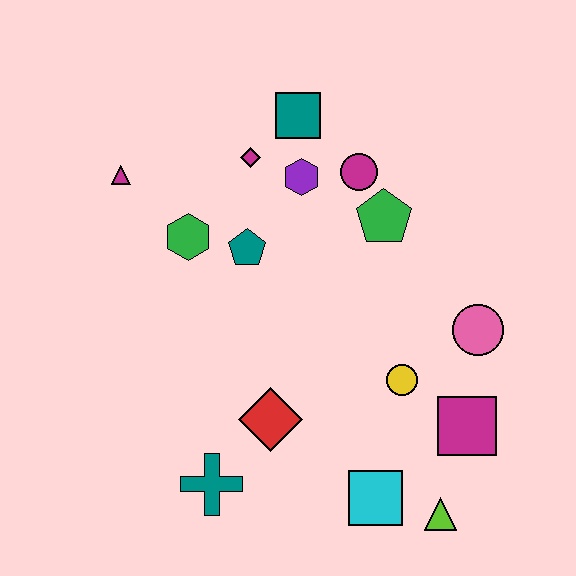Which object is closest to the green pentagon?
The magenta circle is closest to the green pentagon.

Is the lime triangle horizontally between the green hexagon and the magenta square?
Yes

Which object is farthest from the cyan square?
The magenta triangle is farthest from the cyan square.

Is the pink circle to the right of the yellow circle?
Yes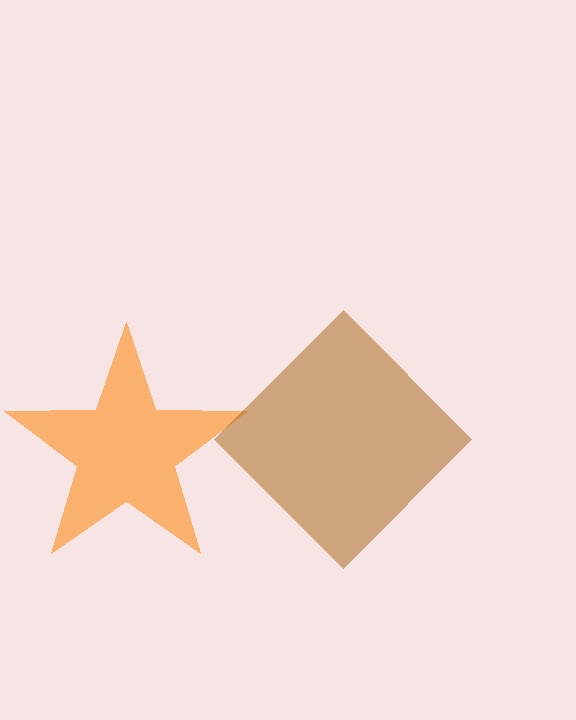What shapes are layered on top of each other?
The layered shapes are: an orange star, a brown diamond.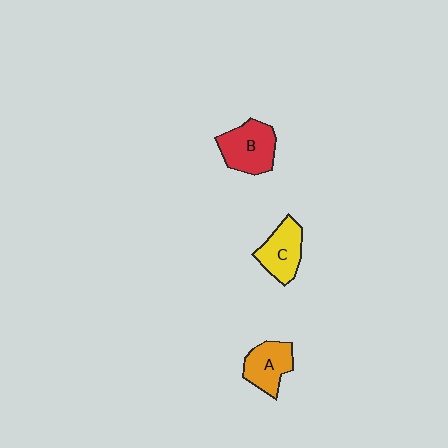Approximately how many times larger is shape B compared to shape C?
Approximately 1.2 times.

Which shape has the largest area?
Shape B (red).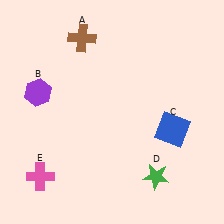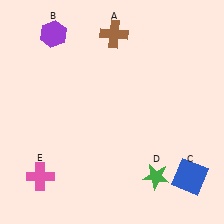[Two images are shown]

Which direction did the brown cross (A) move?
The brown cross (A) moved right.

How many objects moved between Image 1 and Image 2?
3 objects moved between the two images.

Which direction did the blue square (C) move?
The blue square (C) moved down.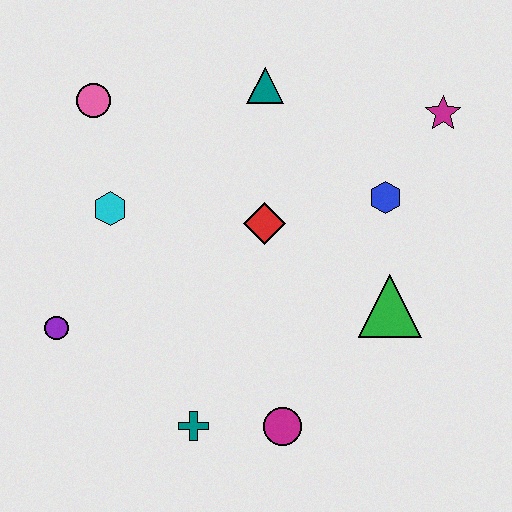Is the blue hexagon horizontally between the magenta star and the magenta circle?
Yes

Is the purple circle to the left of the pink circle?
Yes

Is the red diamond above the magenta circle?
Yes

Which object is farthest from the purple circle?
The magenta star is farthest from the purple circle.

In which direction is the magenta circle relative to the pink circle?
The magenta circle is below the pink circle.